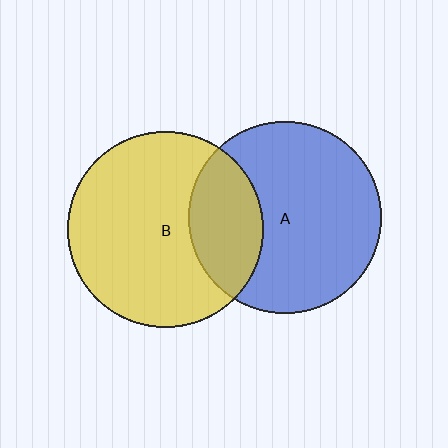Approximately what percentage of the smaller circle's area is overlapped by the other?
Approximately 25%.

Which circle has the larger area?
Circle B (yellow).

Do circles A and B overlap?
Yes.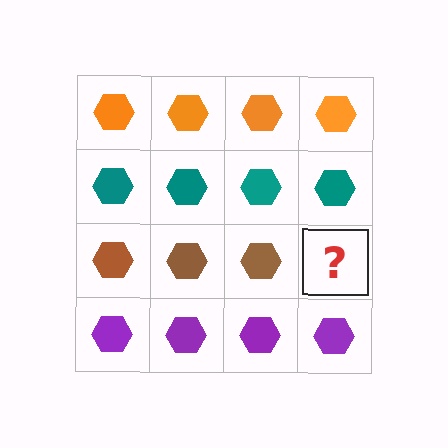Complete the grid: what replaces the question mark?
The question mark should be replaced with a brown hexagon.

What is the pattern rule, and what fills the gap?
The rule is that each row has a consistent color. The gap should be filled with a brown hexagon.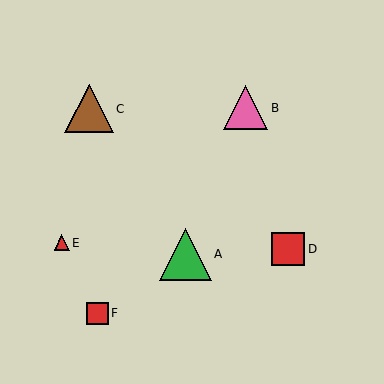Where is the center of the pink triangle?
The center of the pink triangle is at (245, 108).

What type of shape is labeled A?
Shape A is a green triangle.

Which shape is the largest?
The green triangle (labeled A) is the largest.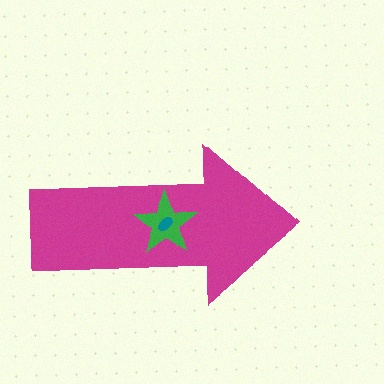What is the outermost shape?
The magenta arrow.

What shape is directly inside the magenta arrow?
The green star.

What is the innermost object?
The teal ellipse.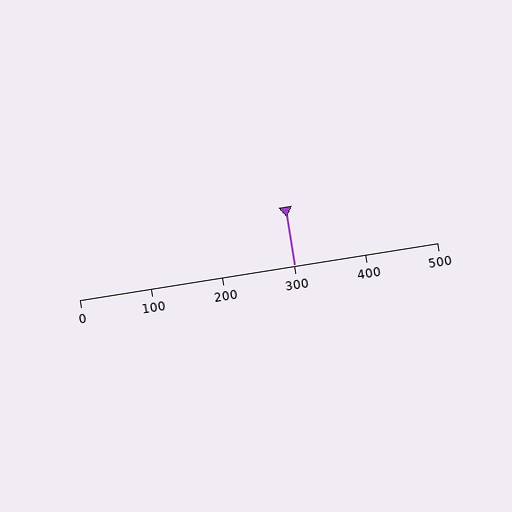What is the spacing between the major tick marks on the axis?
The major ticks are spaced 100 apart.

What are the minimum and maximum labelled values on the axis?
The axis runs from 0 to 500.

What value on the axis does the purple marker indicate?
The marker indicates approximately 300.